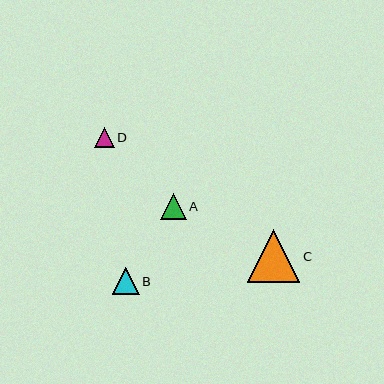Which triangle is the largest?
Triangle C is the largest with a size of approximately 53 pixels.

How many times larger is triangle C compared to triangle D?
Triangle C is approximately 2.7 times the size of triangle D.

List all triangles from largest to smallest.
From largest to smallest: C, B, A, D.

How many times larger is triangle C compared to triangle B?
Triangle C is approximately 2.0 times the size of triangle B.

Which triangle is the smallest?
Triangle D is the smallest with a size of approximately 20 pixels.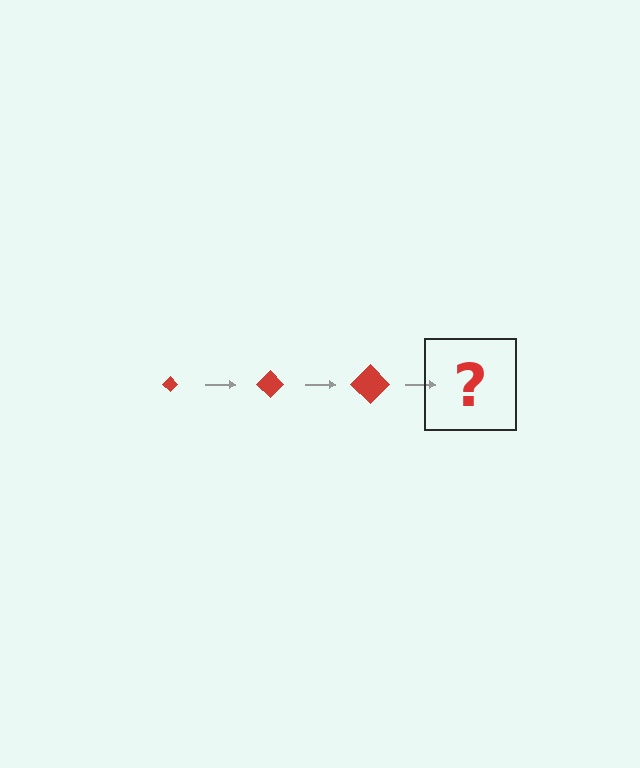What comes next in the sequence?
The next element should be a red diamond, larger than the previous one.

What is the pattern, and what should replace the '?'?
The pattern is that the diamond gets progressively larger each step. The '?' should be a red diamond, larger than the previous one.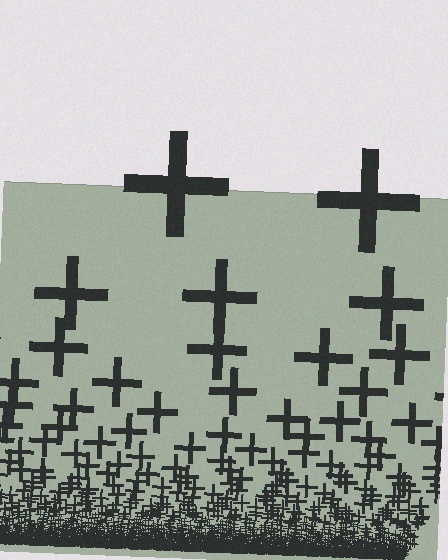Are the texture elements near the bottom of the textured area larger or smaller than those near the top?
Smaller. The gradient is inverted — elements near the bottom are smaller and denser.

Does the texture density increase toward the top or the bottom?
Density increases toward the bottom.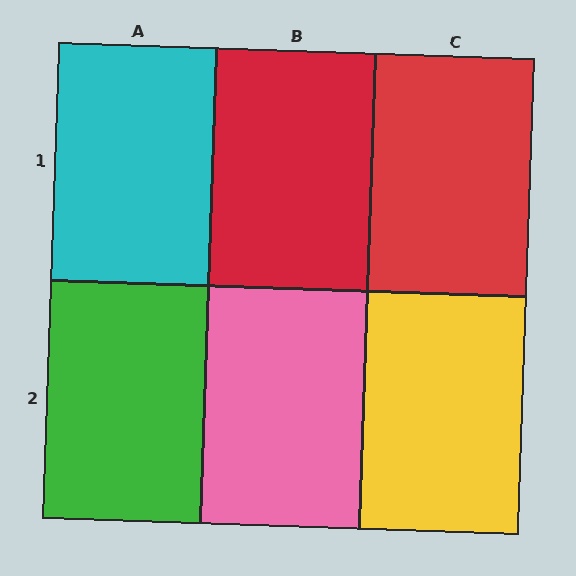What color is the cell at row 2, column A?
Green.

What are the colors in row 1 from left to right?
Cyan, red, red.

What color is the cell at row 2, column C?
Yellow.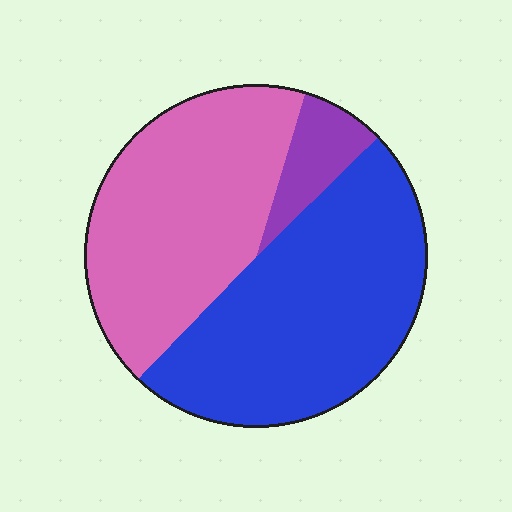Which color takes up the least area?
Purple, at roughly 10%.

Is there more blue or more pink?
Blue.